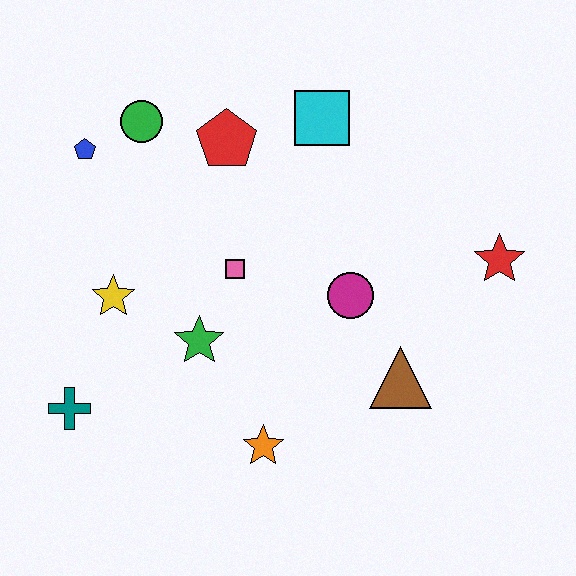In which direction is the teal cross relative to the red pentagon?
The teal cross is below the red pentagon.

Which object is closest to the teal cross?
The yellow star is closest to the teal cross.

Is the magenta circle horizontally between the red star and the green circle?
Yes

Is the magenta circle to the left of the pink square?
No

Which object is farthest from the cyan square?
The teal cross is farthest from the cyan square.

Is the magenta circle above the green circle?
No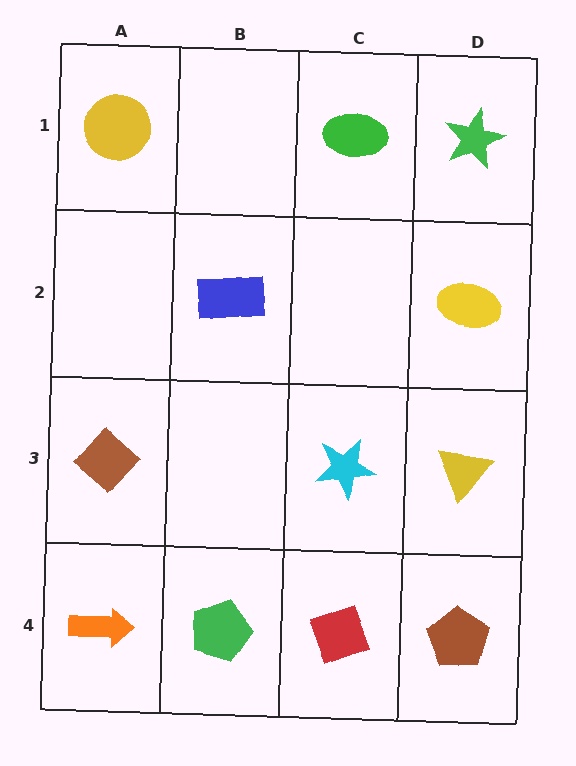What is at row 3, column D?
A yellow triangle.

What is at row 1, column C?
A green ellipse.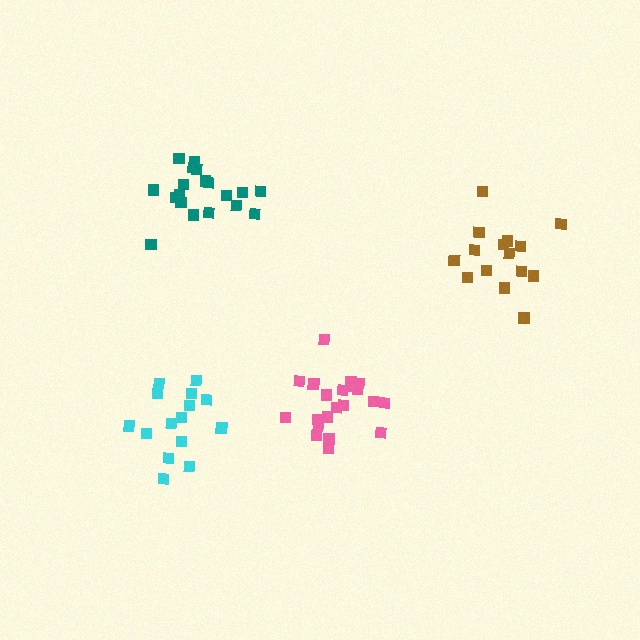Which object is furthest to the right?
The brown cluster is rightmost.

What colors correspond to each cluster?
The clusters are colored: cyan, teal, pink, brown.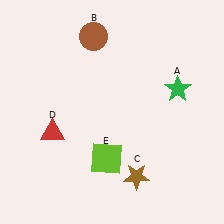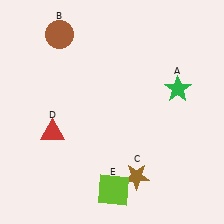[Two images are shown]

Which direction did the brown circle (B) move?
The brown circle (B) moved left.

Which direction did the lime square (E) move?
The lime square (E) moved down.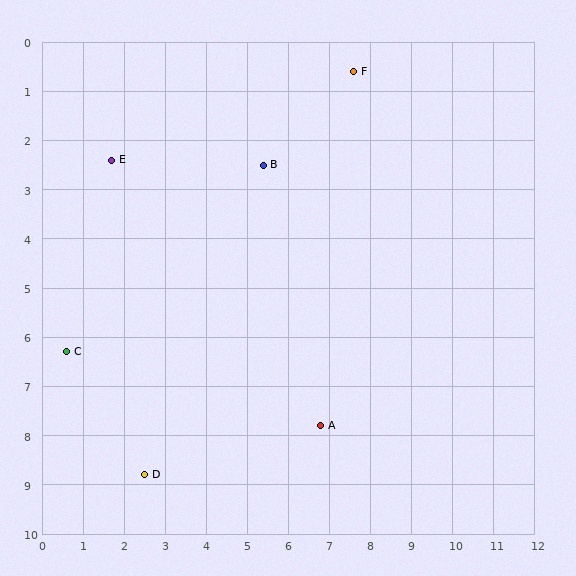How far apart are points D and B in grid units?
Points D and B are about 6.9 grid units apart.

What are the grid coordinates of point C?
Point C is at approximately (0.6, 6.3).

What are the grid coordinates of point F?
Point F is at approximately (7.6, 0.6).